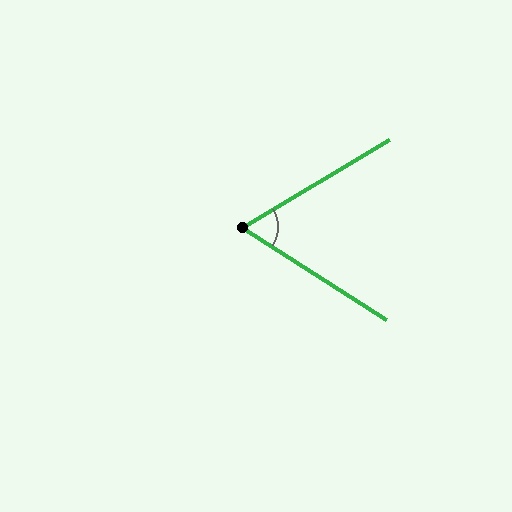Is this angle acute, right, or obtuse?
It is acute.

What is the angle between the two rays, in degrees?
Approximately 63 degrees.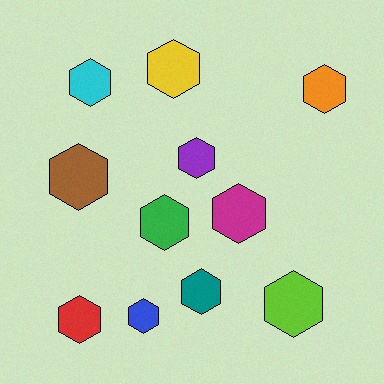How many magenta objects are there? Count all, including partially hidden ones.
There is 1 magenta object.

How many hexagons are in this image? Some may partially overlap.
There are 11 hexagons.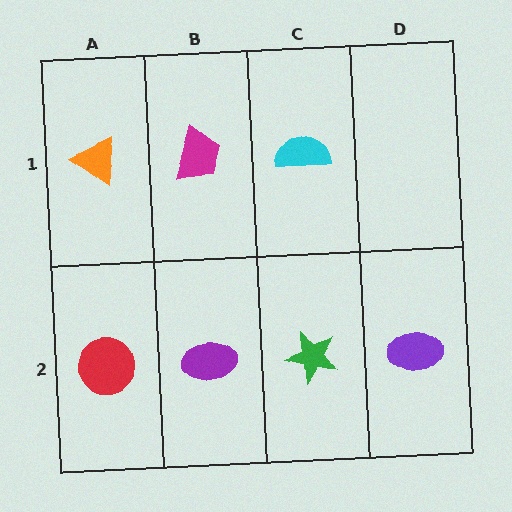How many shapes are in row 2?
4 shapes.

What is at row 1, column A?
An orange triangle.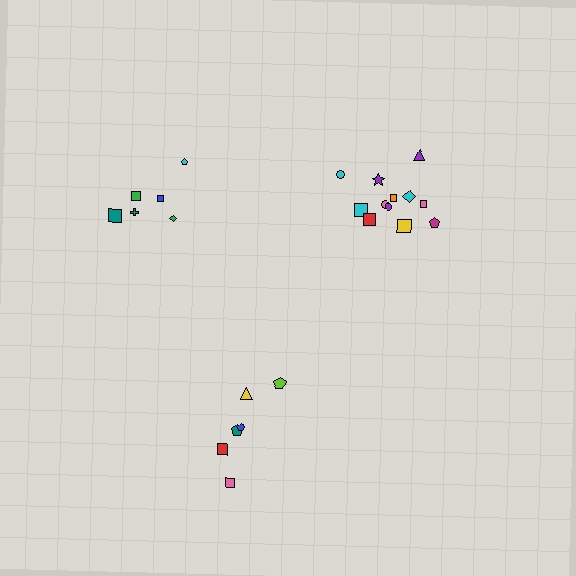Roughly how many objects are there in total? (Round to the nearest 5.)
Roughly 25 objects in total.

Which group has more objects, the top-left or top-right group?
The top-right group.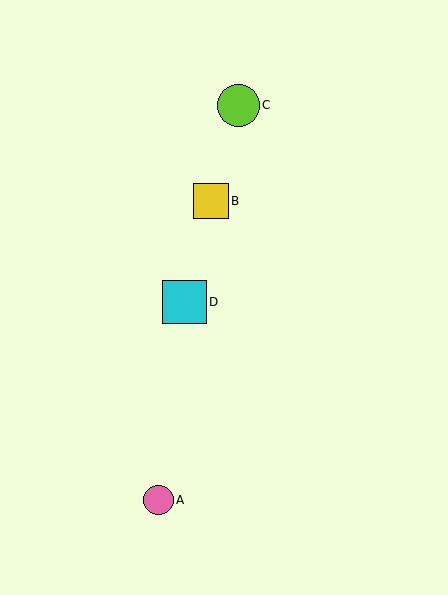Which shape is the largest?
The cyan square (labeled D) is the largest.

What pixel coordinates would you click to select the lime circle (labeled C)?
Click at (238, 105) to select the lime circle C.